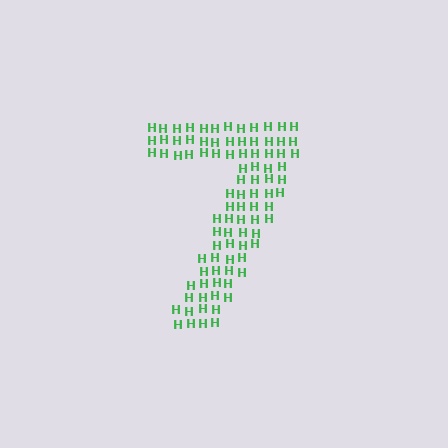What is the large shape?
The large shape is the digit 7.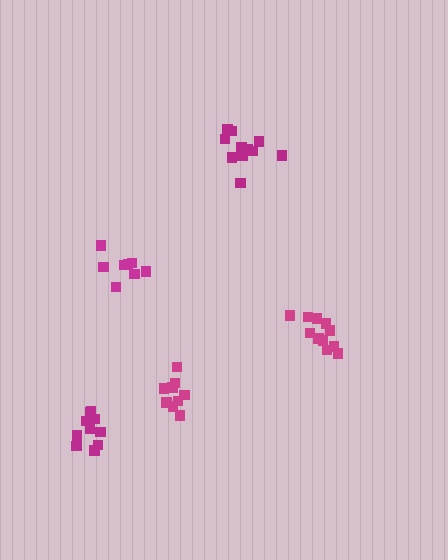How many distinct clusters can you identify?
There are 5 distinct clusters.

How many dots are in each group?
Group 1: 11 dots, Group 2: 11 dots, Group 3: 8 dots, Group 4: 9 dots, Group 5: 10 dots (49 total).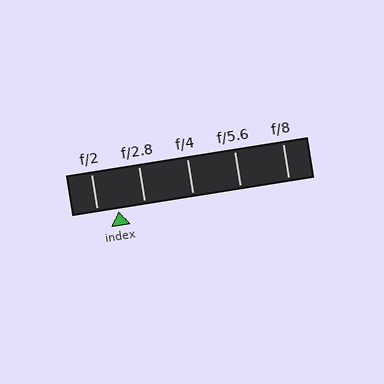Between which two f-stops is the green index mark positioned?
The index mark is between f/2 and f/2.8.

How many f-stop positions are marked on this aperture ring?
There are 5 f-stop positions marked.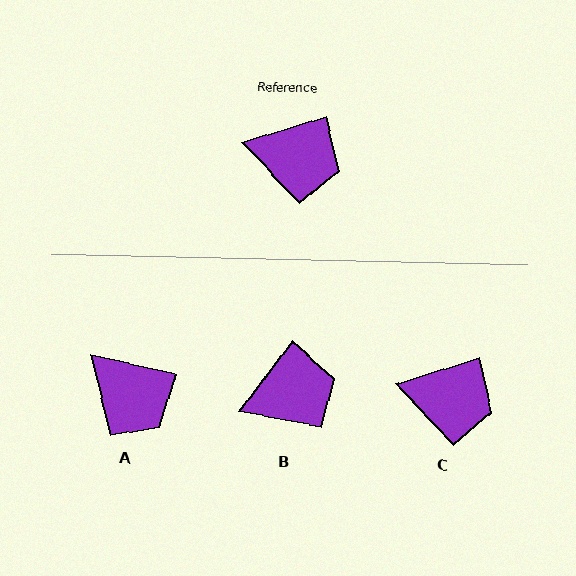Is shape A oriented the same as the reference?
No, it is off by about 30 degrees.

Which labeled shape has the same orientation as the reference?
C.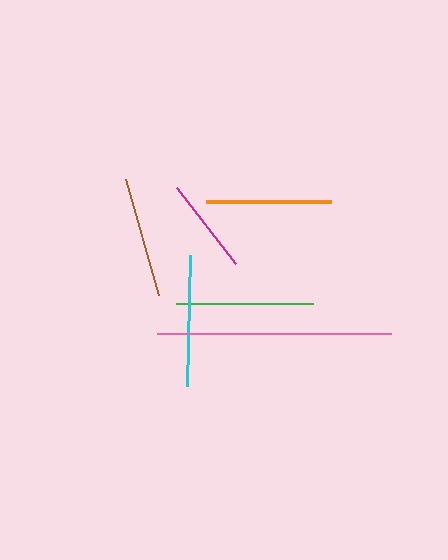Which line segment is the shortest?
The magenta line is the shortest at approximately 97 pixels.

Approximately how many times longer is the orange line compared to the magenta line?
The orange line is approximately 1.3 times the length of the magenta line.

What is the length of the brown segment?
The brown segment is approximately 120 pixels long.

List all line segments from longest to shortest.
From longest to shortest: pink, green, cyan, orange, brown, magenta.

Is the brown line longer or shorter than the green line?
The green line is longer than the brown line.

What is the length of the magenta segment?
The magenta segment is approximately 97 pixels long.